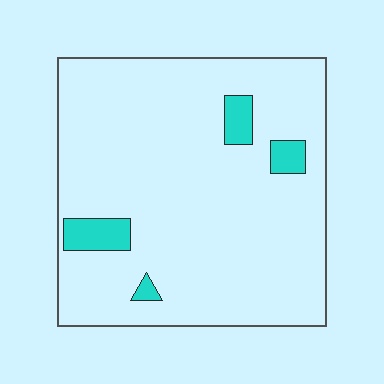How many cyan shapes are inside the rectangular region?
4.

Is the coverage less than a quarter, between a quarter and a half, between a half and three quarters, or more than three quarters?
Less than a quarter.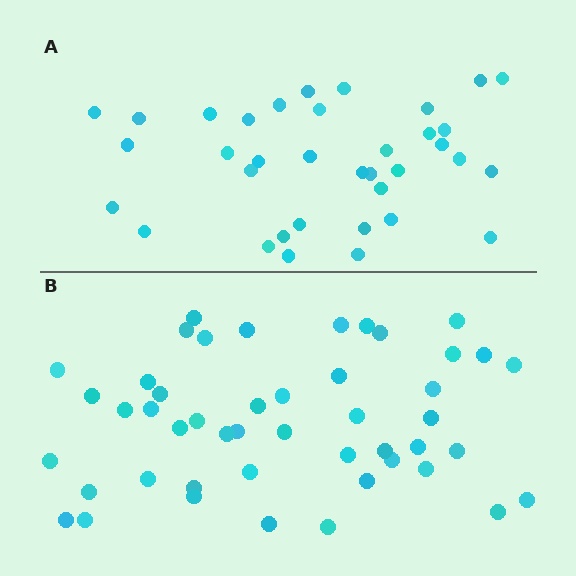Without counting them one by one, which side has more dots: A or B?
Region B (the bottom region) has more dots.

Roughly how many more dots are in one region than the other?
Region B has roughly 12 or so more dots than region A.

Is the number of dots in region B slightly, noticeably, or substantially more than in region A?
Region B has noticeably more, but not dramatically so. The ratio is roughly 1.3 to 1.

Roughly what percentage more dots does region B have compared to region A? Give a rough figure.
About 30% more.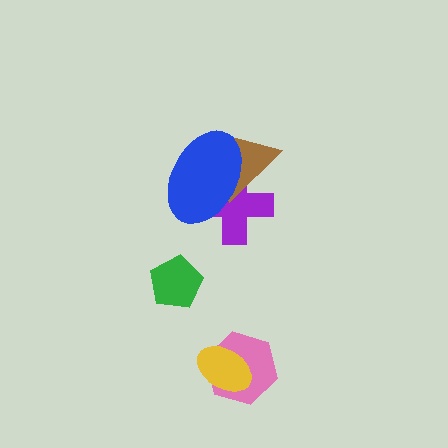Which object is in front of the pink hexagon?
The yellow ellipse is in front of the pink hexagon.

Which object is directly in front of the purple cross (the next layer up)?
The brown triangle is directly in front of the purple cross.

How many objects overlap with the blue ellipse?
2 objects overlap with the blue ellipse.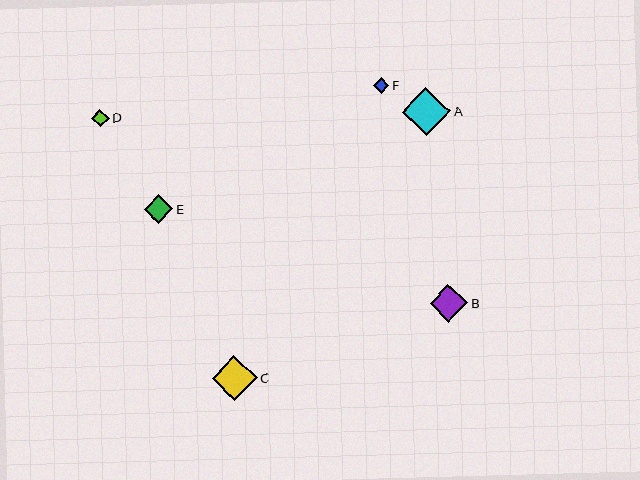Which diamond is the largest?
Diamond A is the largest with a size of approximately 48 pixels.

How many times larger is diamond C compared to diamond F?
Diamond C is approximately 2.9 times the size of diamond F.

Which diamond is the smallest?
Diamond F is the smallest with a size of approximately 15 pixels.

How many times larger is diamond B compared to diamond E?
Diamond B is approximately 1.3 times the size of diamond E.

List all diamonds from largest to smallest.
From largest to smallest: A, C, B, E, D, F.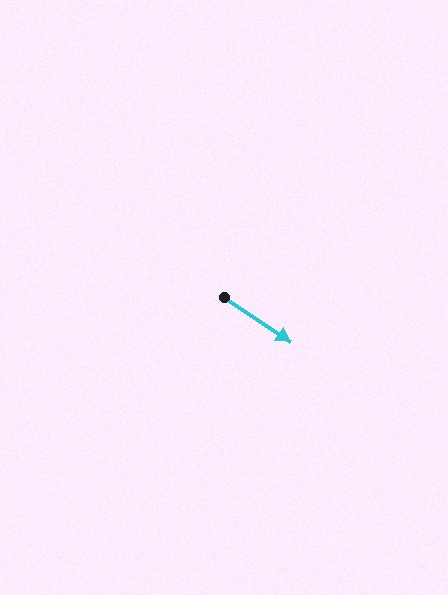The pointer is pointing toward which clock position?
Roughly 4 o'clock.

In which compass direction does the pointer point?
Southeast.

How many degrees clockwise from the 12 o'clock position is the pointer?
Approximately 123 degrees.